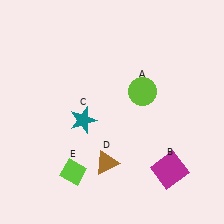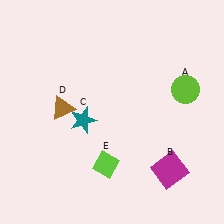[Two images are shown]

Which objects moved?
The objects that moved are: the lime circle (A), the brown triangle (D), the lime diamond (E).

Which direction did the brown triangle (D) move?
The brown triangle (D) moved up.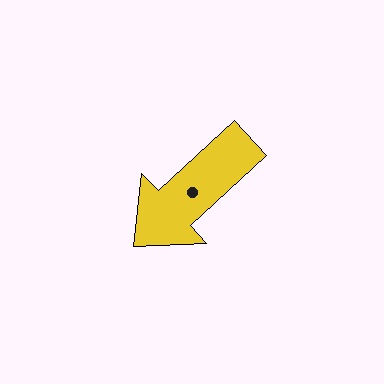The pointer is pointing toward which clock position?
Roughly 8 o'clock.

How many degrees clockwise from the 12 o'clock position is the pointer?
Approximately 227 degrees.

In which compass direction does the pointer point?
Southwest.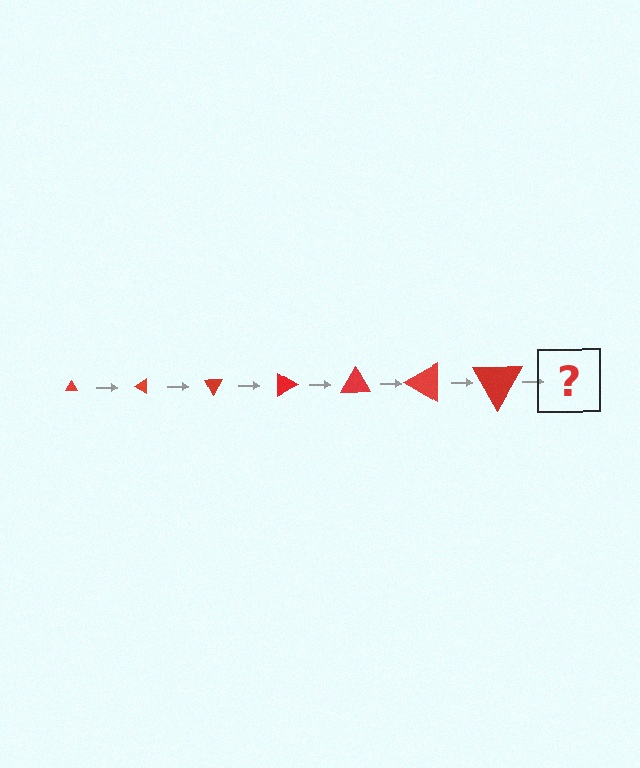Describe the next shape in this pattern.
It should be a triangle, larger than the previous one and rotated 210 degrees from the start.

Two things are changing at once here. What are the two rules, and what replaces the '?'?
The two rules are that the triangle grows larger each step and it rotates 30 degrees each step. The '?' should be a triangle, larger than the previous one and rotated 210 degrees from the start.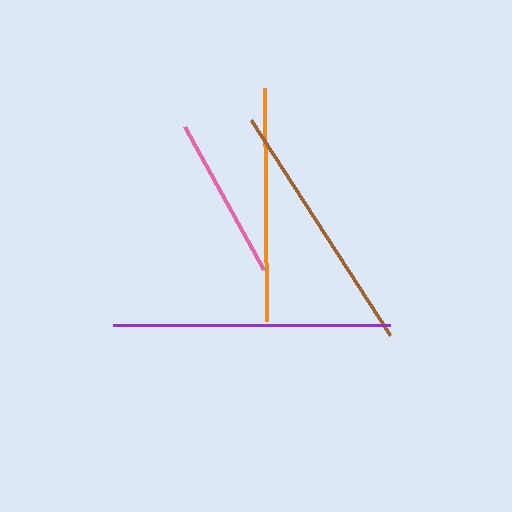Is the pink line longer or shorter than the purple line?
The purple line is longer than the pink line.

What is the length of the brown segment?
The brown segment is approximately 256 pixels long.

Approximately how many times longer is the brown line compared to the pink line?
The brown line is approximately 1.6 times the length of the pink line.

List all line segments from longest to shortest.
From longest to shortest: purple, brown, orange, pink.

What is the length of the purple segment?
The purple segment is approximately 276 pixels long.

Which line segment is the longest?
The purple line is the longest at approximately 276 pixels.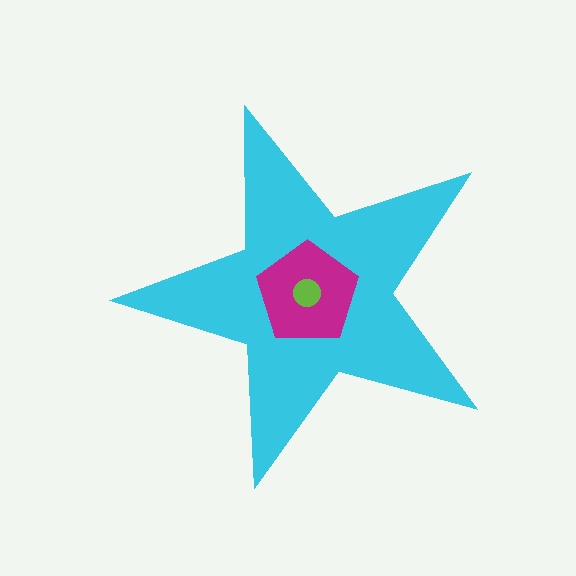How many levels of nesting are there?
3.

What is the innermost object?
The lime circle.